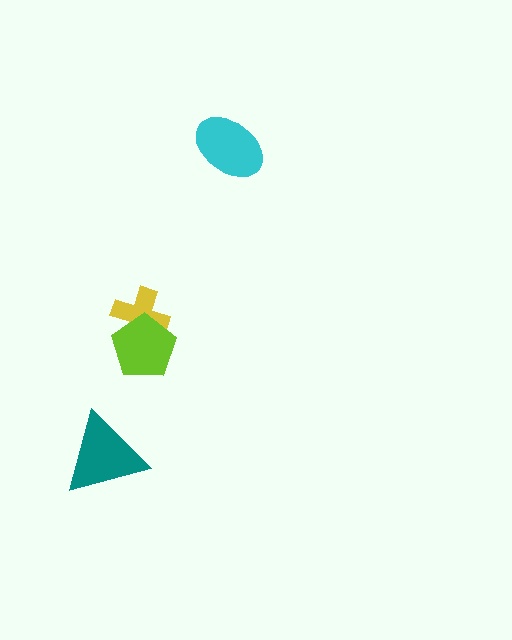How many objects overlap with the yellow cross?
1 object overlaps with the yellow cross.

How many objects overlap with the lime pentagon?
1 object overlaps with the lime pentagon.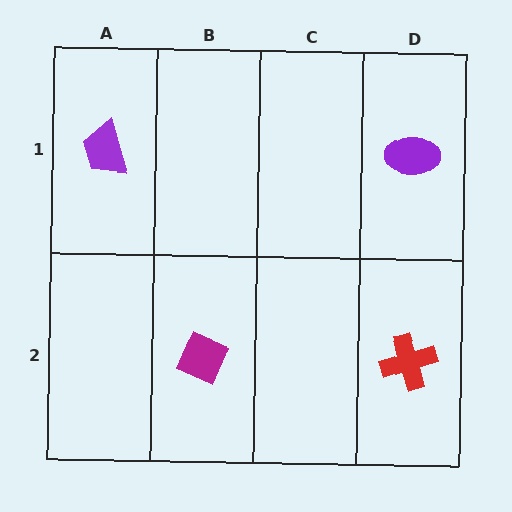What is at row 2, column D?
A red cross.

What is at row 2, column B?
A magenta diamond.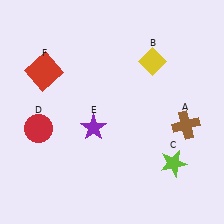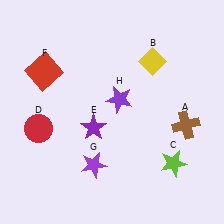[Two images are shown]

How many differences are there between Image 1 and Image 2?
There are 2 differences between the two images.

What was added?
A purple star (G), a purple star (H) were added in Image 2.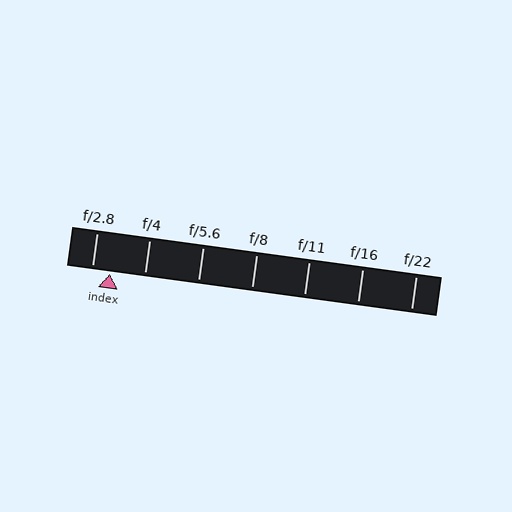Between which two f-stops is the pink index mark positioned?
The index mark is between f/2.8 and f/4.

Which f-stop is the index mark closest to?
The index mark is closest to f/2.8.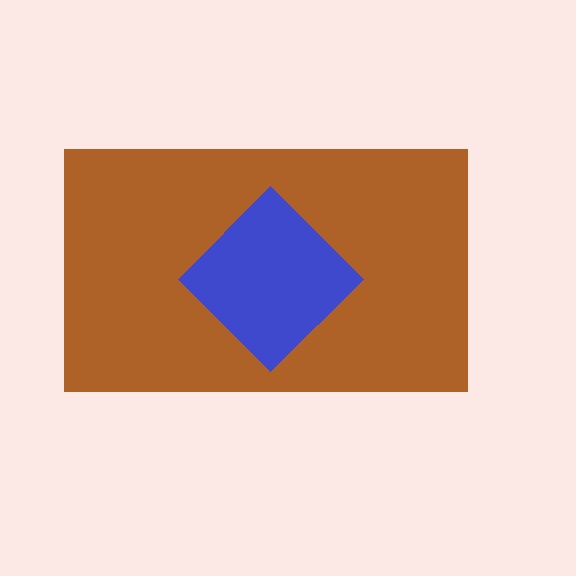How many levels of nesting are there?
2.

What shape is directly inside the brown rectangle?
The blue diamond.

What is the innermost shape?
The blue diamond.